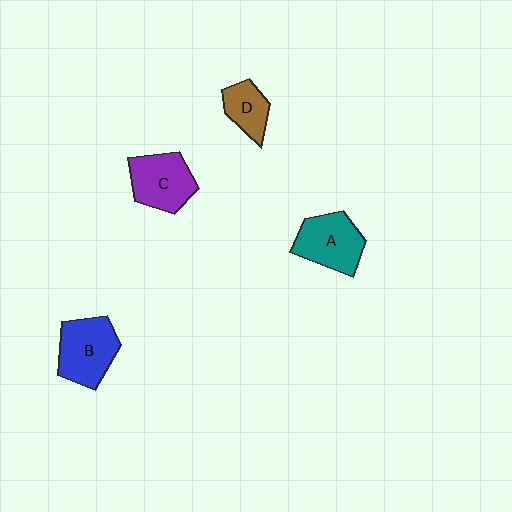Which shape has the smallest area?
Shape D (brown).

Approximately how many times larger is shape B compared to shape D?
Approximately 1.7 times.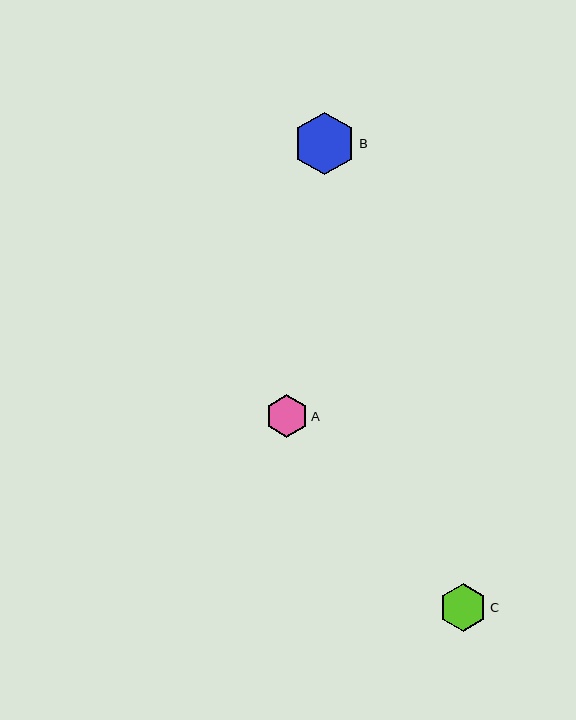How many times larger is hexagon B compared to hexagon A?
Hexagon B is approximately 1.5 times the size of hexagon A.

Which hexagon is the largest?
Hexagon B is the largest with a size of approximately 63 pixels.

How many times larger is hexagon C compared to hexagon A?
Hexagon C is approximately 1.1 times the size of hexagon A.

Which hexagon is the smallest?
Hexagon A is the smallest with a size of approximately 43 pixels.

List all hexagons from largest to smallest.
From largest to smallest: B, C, A.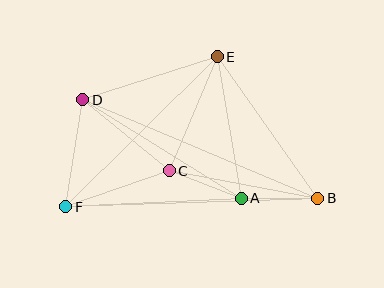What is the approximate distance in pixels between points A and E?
The distance between A and E is approximately 144 pixels.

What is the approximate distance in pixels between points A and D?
The distance between A and D is approximately 187 pixels.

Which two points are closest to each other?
Points A and B are closest to each other.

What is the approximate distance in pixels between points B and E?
The distance between B and E is approximately 174 pixels.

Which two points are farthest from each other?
Points B and D are farthest from each other.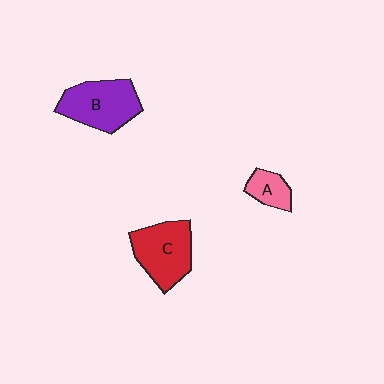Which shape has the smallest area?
Shape A (pink).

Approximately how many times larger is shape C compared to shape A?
Approximately 2.4 times.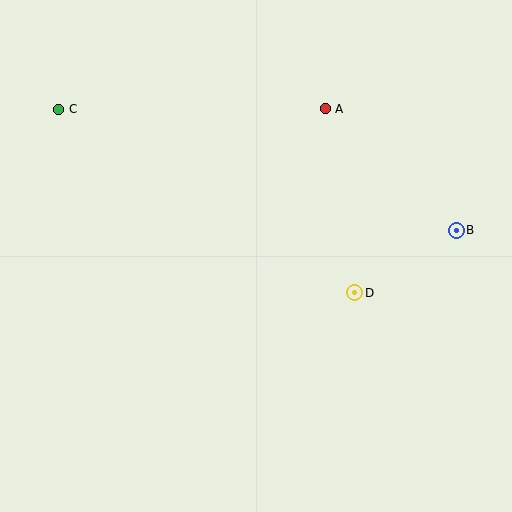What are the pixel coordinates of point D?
Point D is at (355, 293).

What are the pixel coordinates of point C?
Point C is at (59, 109).